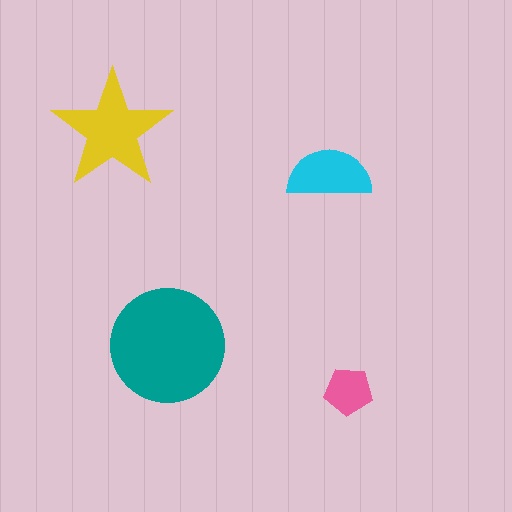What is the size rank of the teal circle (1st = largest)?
1st.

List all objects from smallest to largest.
The pink pentagon, the cyan semicircle, the yellow star, the teal circle.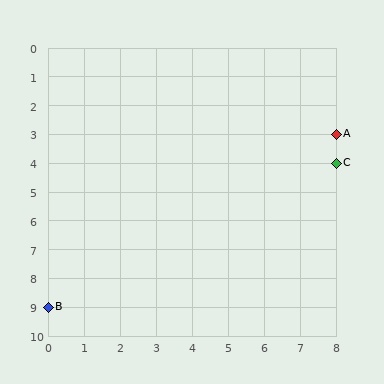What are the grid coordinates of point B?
Point B is at grid coordinates (0, 9).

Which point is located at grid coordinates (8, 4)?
Point C is at (8, 4).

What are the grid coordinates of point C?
Point C is at grid coordinates (8, 4).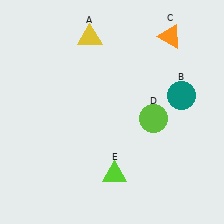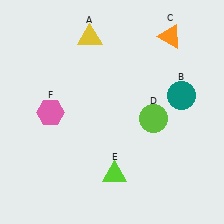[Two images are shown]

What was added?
A pink hexagon (F) was added in Image 2.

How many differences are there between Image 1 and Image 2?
There is 1 difference between the two images.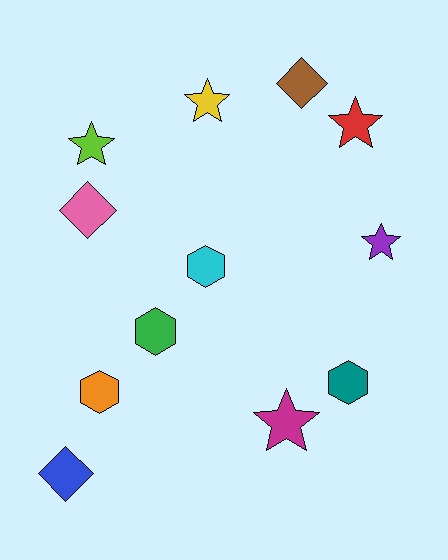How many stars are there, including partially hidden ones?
There are 5 stars.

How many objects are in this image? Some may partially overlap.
There are 12 objects.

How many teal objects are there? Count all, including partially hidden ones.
There is 1 teal object.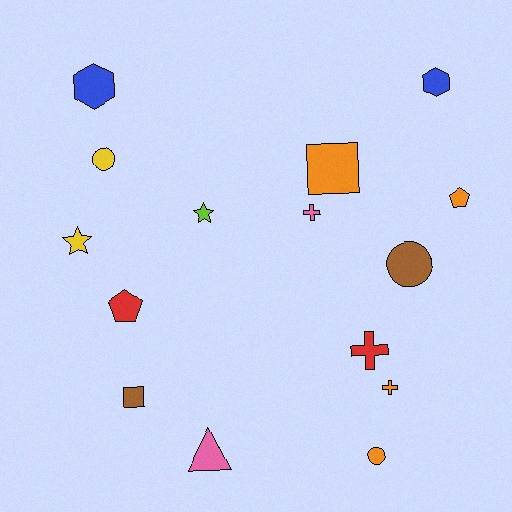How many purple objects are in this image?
There are no purple objects.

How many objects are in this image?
There are 15 objects.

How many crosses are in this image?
There are 3 crosses.